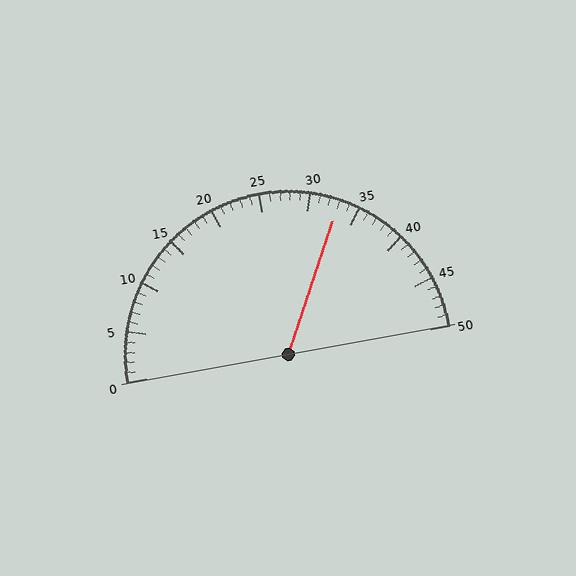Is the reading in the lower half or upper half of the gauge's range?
The reading is in the upper half of the range (0 to 50).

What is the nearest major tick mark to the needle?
The nearest major tick mark is 35.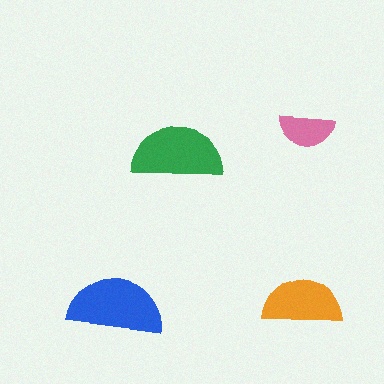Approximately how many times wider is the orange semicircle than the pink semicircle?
About 1.5 times wider.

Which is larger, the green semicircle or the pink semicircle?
The green one.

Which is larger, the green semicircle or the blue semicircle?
The blue one.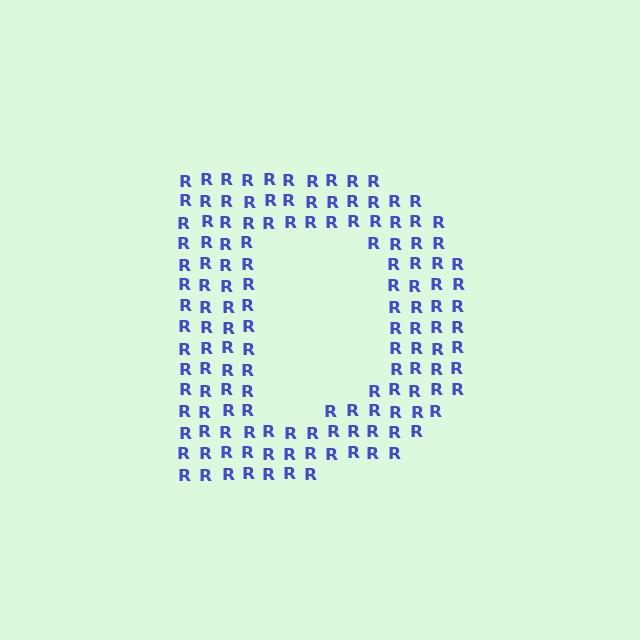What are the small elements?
The small elements are letter R's.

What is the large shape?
The large shape is the letter D.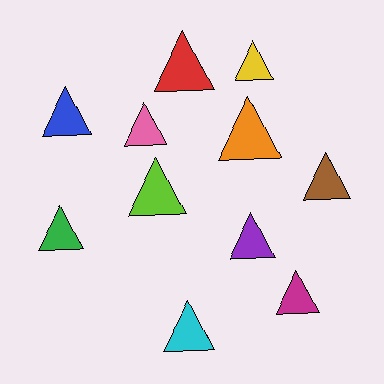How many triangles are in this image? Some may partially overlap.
There are 11 triangles.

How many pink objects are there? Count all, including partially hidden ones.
There is 1 pink object.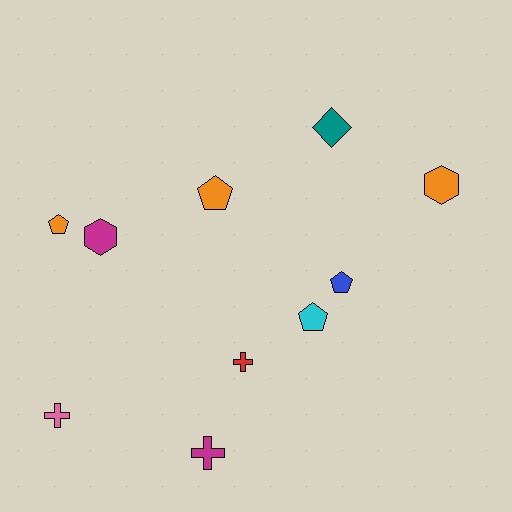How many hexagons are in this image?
There are 2 hexagons.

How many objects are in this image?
There are 10 objects.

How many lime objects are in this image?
There are no lime objects.